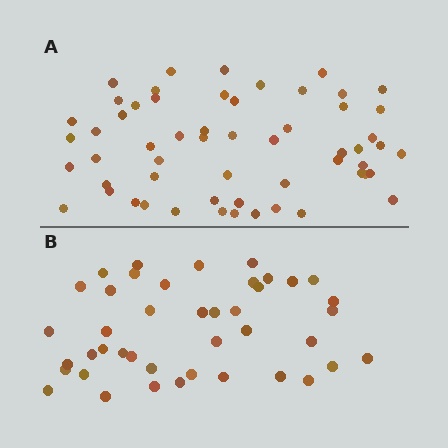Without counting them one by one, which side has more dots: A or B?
Region A (the top region) has more dots.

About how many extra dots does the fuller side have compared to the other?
Region A has approximately 15 more dots than region B.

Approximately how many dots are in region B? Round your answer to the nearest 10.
About 40 dots. (The exact count is 42, which rounds to 40.)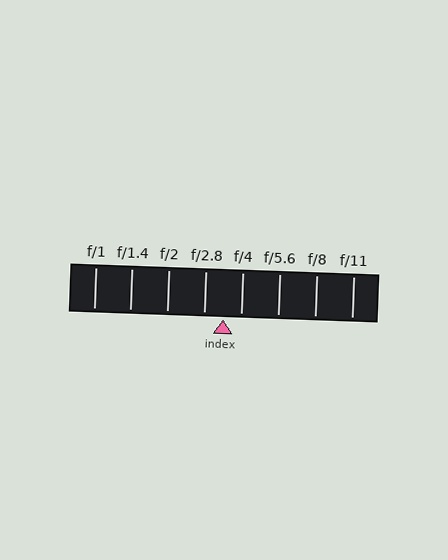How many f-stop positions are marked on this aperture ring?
There are 8 f-stop positions marked.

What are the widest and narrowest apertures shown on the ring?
The widest aperture shown is f/1 and the narrowest is f/11.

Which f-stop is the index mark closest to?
The index mark is closest to f/4.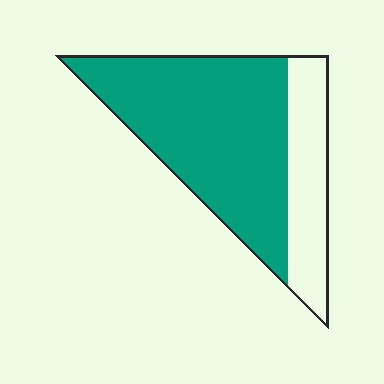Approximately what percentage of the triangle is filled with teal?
Approximately 70%.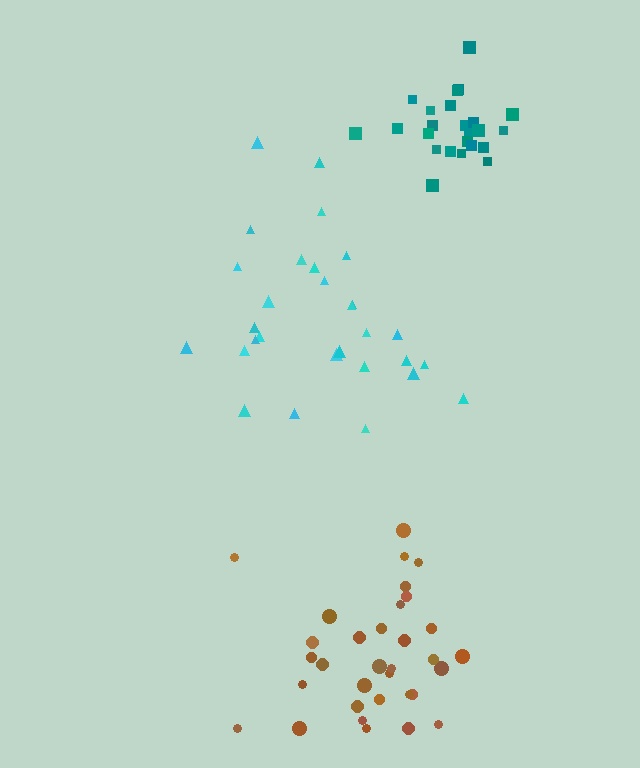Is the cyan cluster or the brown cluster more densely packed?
Brown.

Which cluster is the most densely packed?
Teal.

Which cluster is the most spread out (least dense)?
Cyan.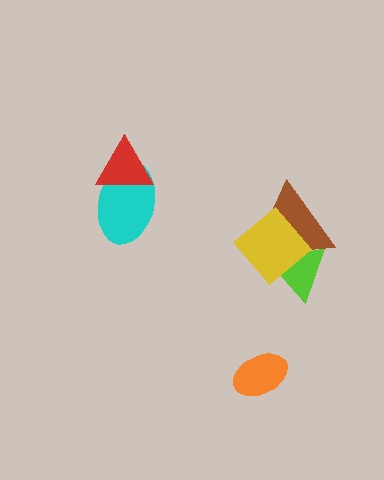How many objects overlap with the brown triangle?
2 objects overlap with the brown triangle.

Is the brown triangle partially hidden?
Yes, it is partially covered by another shape.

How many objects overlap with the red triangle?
1 object overlaps with the red triangle.